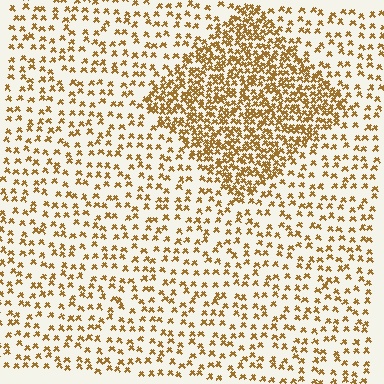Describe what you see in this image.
The image contains small brown elements arranged at two different densities. A diamond-shaped region is visible where the elements are more densely packed than the surrounding area.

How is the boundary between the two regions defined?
The boundary is defined by a change in element density (approximately 2.5x ratio). All elements are the same color, size, and shape.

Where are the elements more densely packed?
The elements are more densely packed inside the diamond boundary.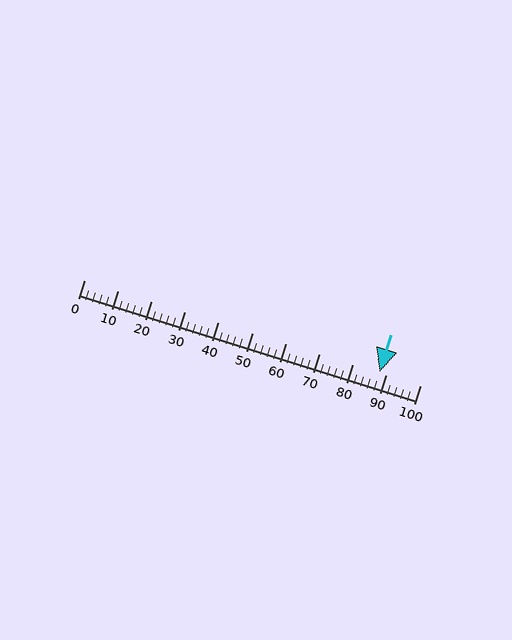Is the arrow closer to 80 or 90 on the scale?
The arrow is closer to 90.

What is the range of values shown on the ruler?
The ruler shows values from 0 to 100.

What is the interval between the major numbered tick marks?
The major tick marks are spaced 10 units apart.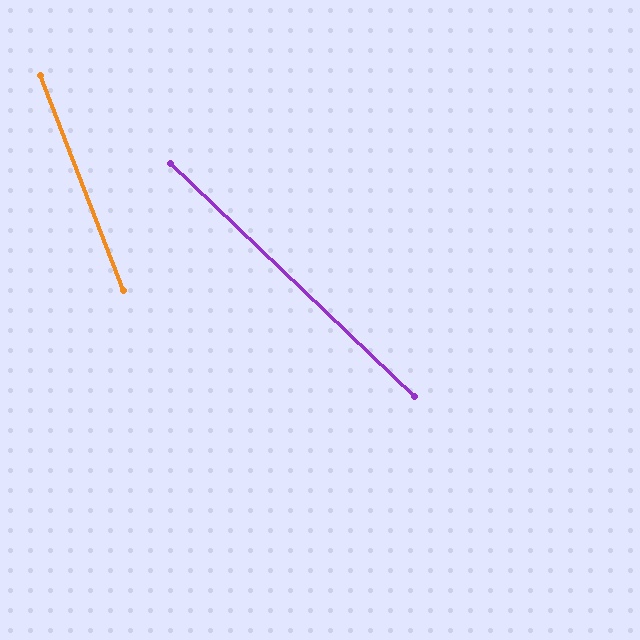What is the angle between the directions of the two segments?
Approximately 25 degrees.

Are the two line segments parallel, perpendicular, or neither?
Neither parallel nor perpendicular — they differ by about 25°.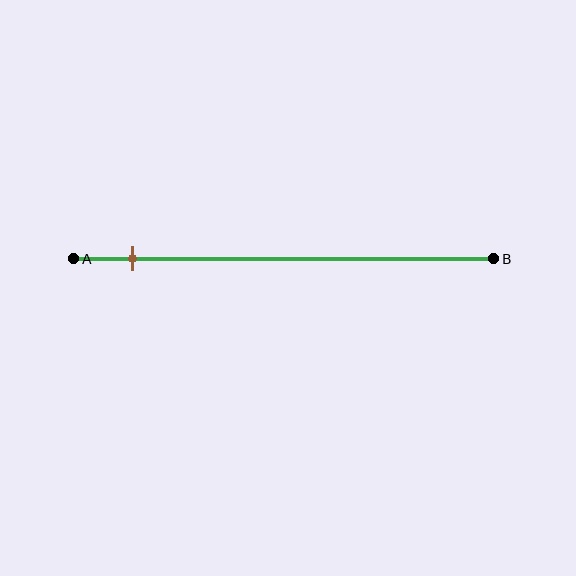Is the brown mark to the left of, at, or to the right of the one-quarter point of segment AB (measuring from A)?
The brown mark is to the left of the one-quarter point of segment AB.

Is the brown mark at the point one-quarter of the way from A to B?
No, the mark is at about 15% from A, not at the 25% one-quarter point.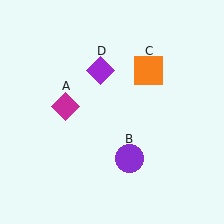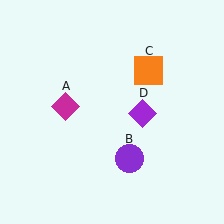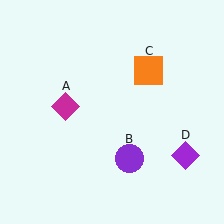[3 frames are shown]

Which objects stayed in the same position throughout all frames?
Magenta diamond (object A) and purple circle (object B) and orange square (object C) remained stationary.